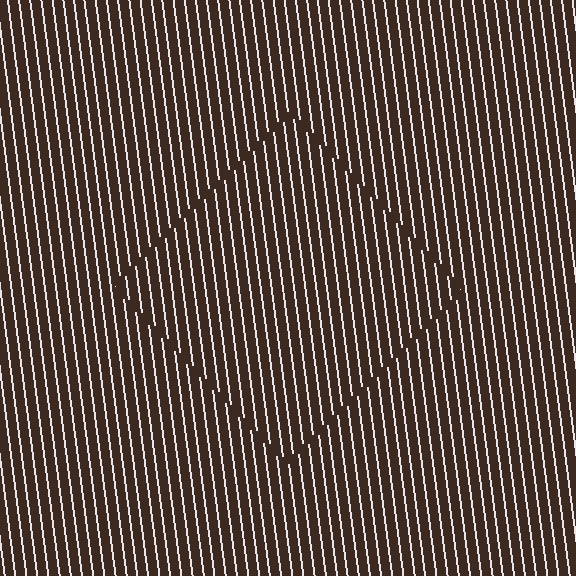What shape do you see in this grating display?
An illusory square. The interior of the shape contains the same grating, shifted by half a period — the contour is defined by the phase discontinuity where line-ends from the inner and outer gratings abut.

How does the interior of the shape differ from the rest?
The interior of the shape contains the same grating, shifted by half a period — the contour is defined by the phase discontinuity where line-ends from the inner and outer gratings abut.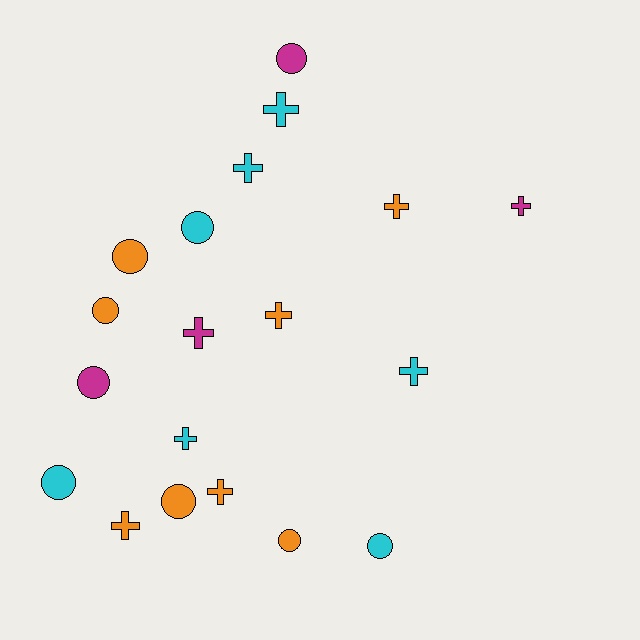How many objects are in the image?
There are 19 objects.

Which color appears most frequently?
Orange, with 8 objects.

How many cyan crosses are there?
There are 4 cyan crosses.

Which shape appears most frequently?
Cross, with 10 objects.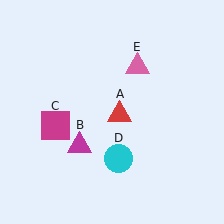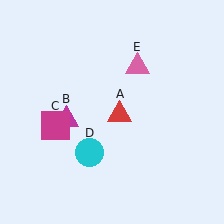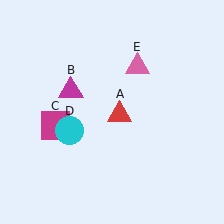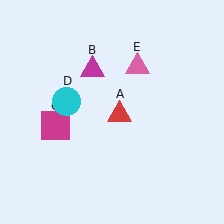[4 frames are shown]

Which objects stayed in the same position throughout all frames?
Red triangle (object A) and magenta square (object C) and pink triangle (object E) remained stationary.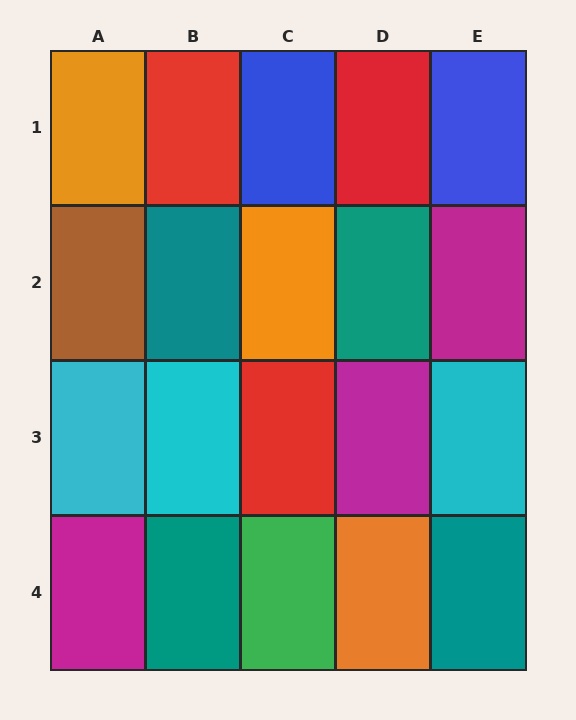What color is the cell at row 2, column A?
Brown.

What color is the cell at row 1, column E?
Blue.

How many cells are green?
1 cell is green.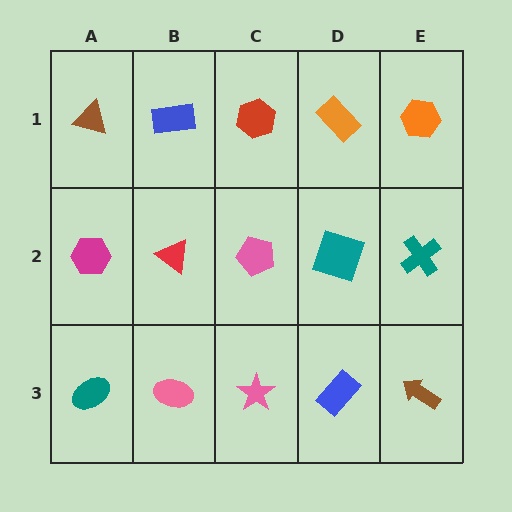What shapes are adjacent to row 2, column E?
An orange hexagon (row 1, column E), a brown arrow (row 3, column E), a teal square (row 2, column D).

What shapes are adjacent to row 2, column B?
A blue rectangle (row 1, column B), a pink ellipse (row 3, column B), a magenta hexagon (row 2, column A), a pink pentagon (row 2, column C).